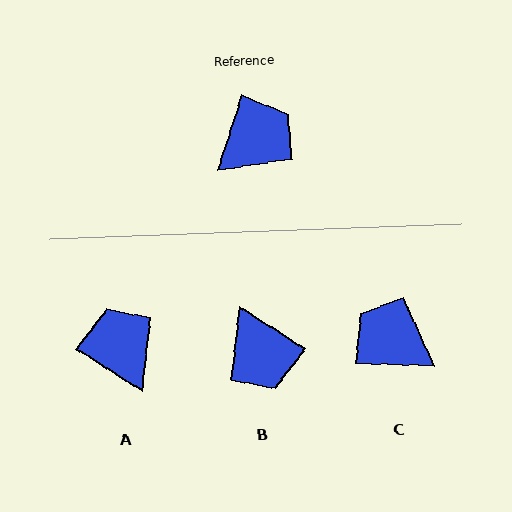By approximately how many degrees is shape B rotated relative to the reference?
Approximately 105 degrees clockwise.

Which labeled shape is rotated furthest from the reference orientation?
C, about 106 degrees away.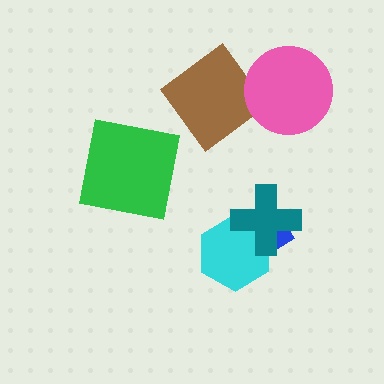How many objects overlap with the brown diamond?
0 objects overlap with the brown diamond.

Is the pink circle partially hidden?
No, no other shape covers it.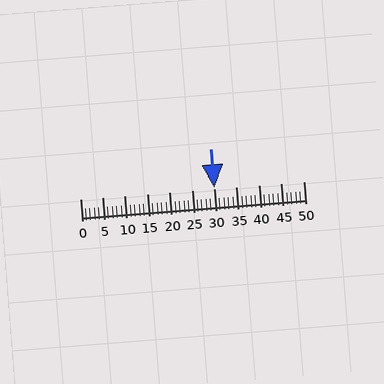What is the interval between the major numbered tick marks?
The major tick marks are spaced 5 units apart.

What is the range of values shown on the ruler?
The ruler shows values from 0 to 50.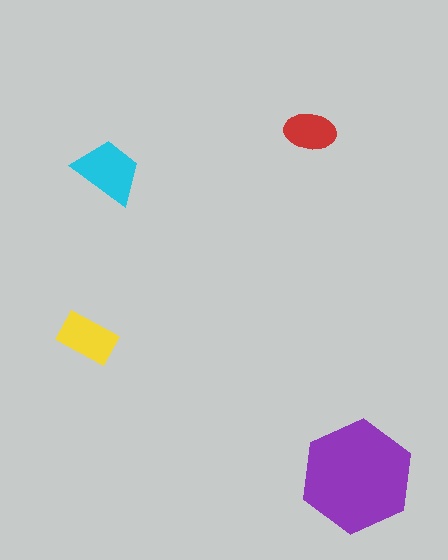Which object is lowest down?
The purple hexagon is bottommost.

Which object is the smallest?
The red ellipse.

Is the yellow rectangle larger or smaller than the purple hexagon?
Smaller.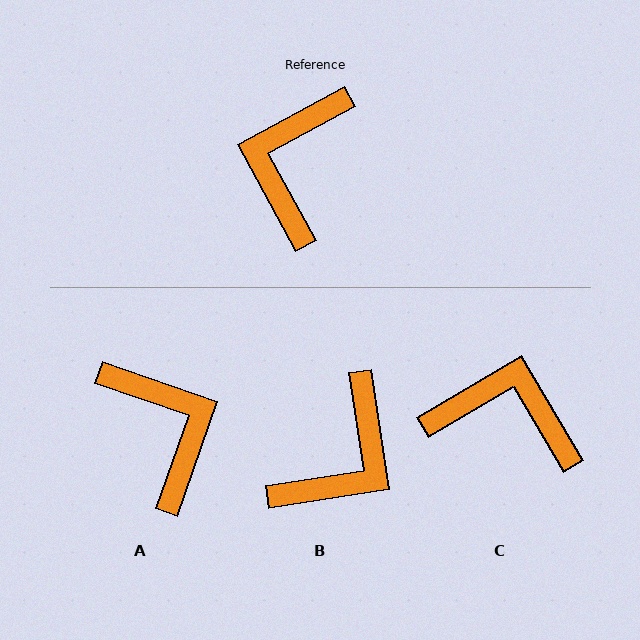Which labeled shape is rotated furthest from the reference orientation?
B, about 160 degrees away.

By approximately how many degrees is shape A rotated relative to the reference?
Approximately 138 degrees clockwise.